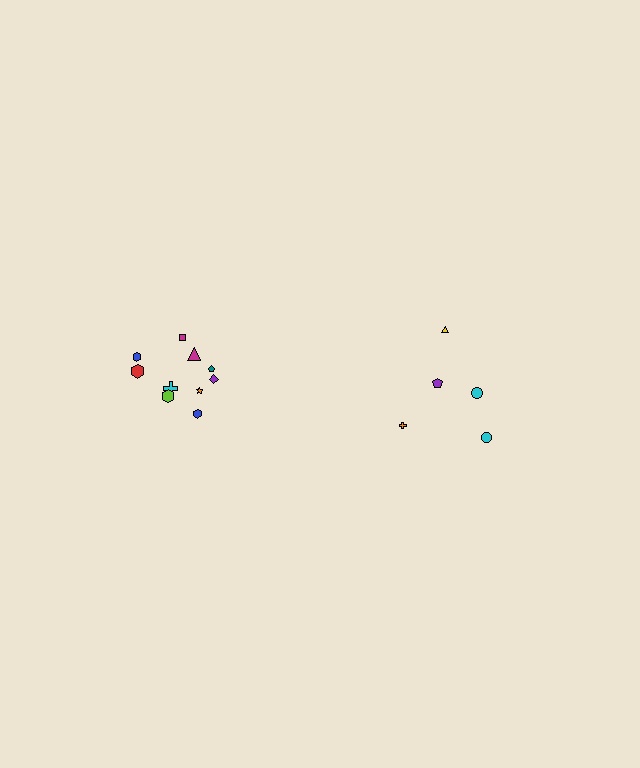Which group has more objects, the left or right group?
The left group.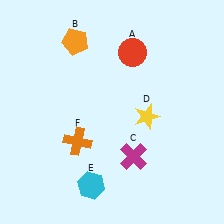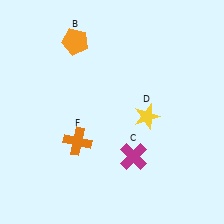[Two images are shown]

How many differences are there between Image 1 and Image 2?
There are 2 differences between the two images.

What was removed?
The red circle (A), the cyan hexagon (E) were removed in Image 2.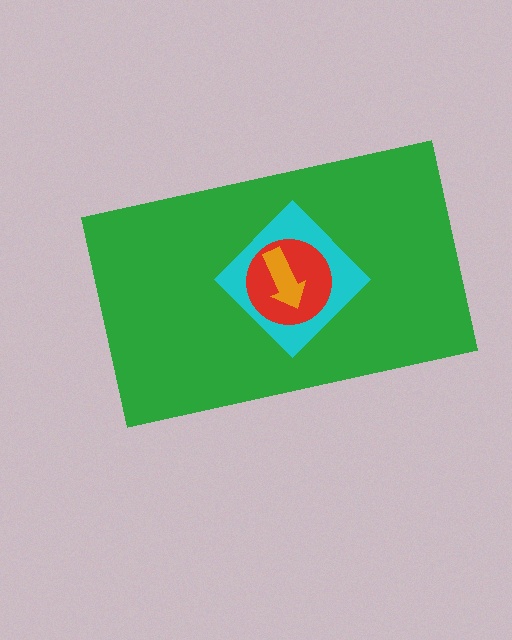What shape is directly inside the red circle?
The orange arrow.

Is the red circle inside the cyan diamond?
Yes.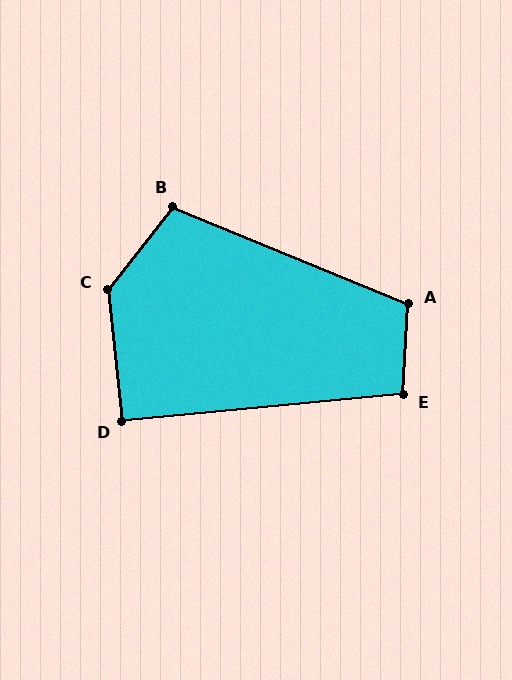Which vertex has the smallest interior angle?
D, at approximately 91 degrees.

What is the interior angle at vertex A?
Approximately 109 degrees (obtuse).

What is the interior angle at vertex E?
Approximately 99 degrees (obtuse).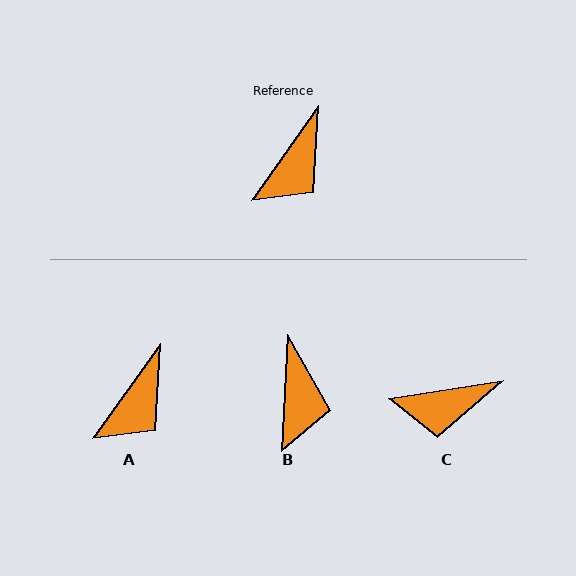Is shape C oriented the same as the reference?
No, it is off by about 46 degrees.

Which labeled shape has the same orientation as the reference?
A.